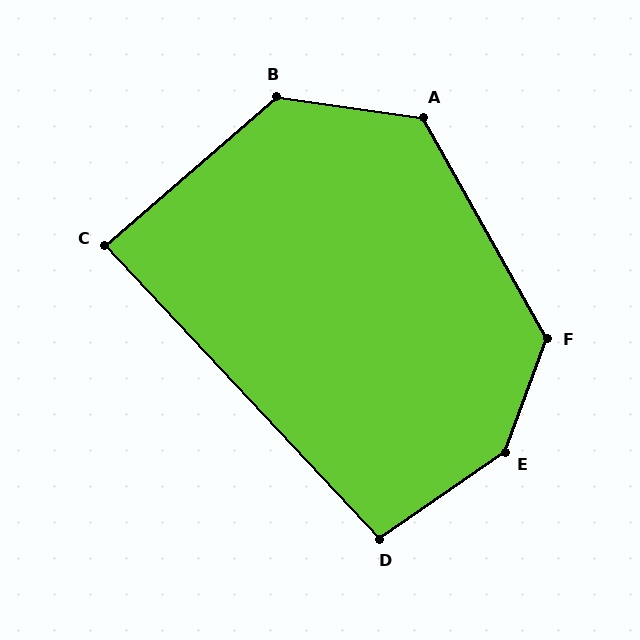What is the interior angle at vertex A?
Approximately 127 degrees (obtuse).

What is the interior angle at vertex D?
Approximately 98 degrees (obtuse).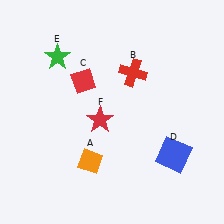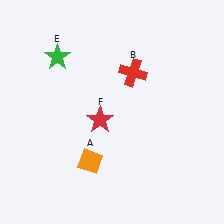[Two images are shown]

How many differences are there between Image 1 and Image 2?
There are 2 differences between the two images.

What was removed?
The blue square (D), the red diamond (C) were removed in Image 2.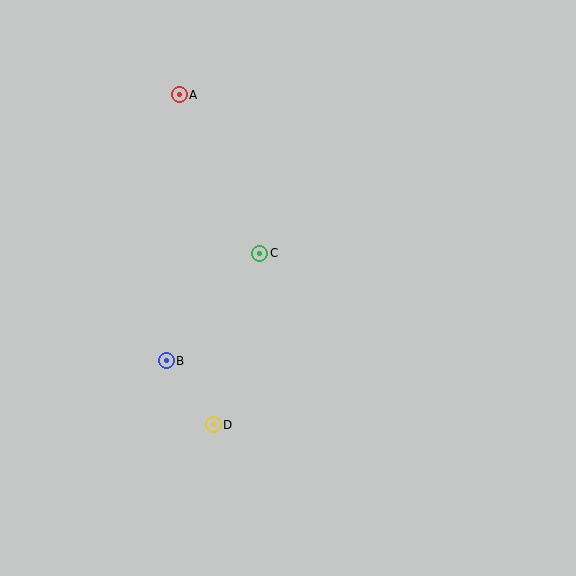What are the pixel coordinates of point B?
Point B is at (166, 361).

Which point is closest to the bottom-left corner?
Point D is closest to the bottom-left corner.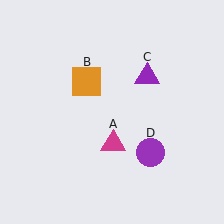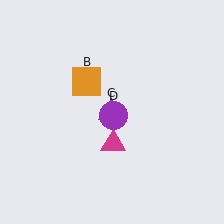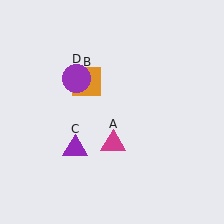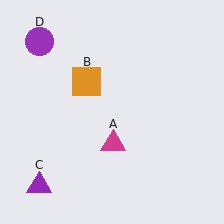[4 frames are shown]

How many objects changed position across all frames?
2 objects changed position: purple triangle (object C), purple circle (object D).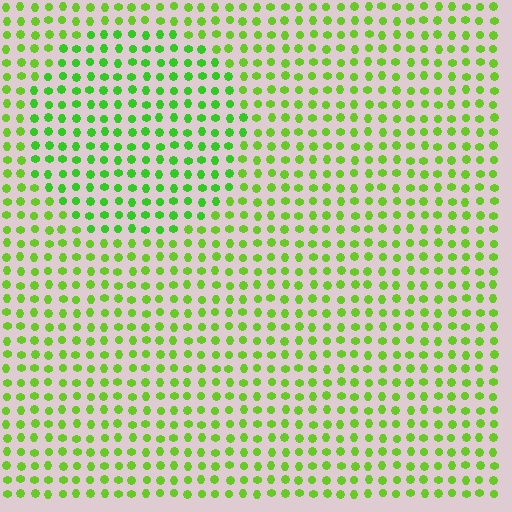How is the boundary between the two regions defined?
The boundary is defined purely by a slight shift in hue (about 19 degrees). Spacing, size, and orientation are identical on both sides.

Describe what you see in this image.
The image is filled with small lime elements in a uniform arrangement. A circle-shaped region is visible where the elements are tinted to a slightly different hue, forming a subtle color boundary.